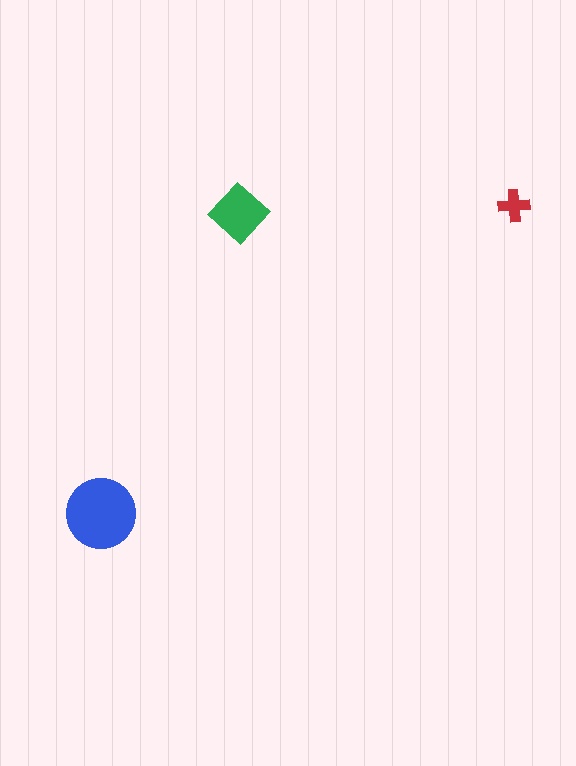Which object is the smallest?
The red cross.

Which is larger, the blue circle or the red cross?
The blue circle.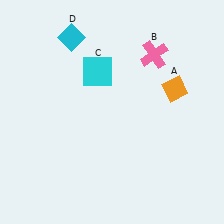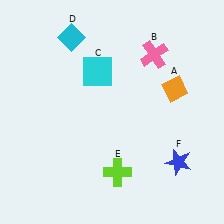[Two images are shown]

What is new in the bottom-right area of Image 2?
A blue star (F) was added in the bottom-right area of Image 2.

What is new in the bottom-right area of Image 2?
A lime cross (E) was added in the bottom-right area of Image 2.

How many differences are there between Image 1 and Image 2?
There are 2 differences between the two images.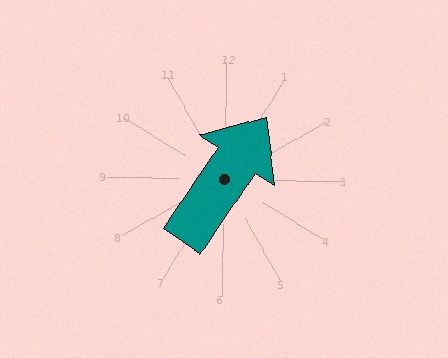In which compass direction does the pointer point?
Northeast.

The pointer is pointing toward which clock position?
Roughly 1 o'clock.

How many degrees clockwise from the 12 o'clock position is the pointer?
Approximately 33 degrees.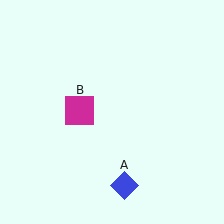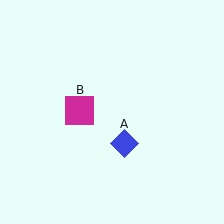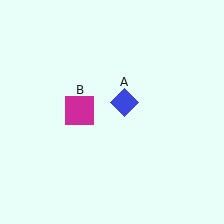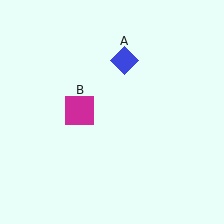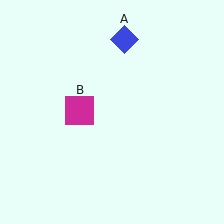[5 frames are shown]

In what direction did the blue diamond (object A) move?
The blue diamond (object A) moved up.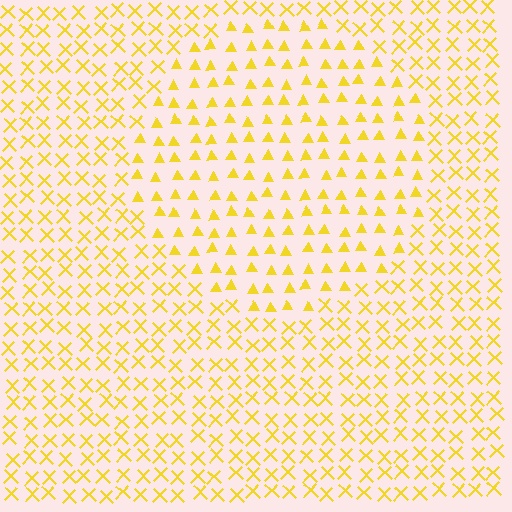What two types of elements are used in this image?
The image uses triangles inside the circle region and X marks outside it.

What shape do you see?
I see a circle.